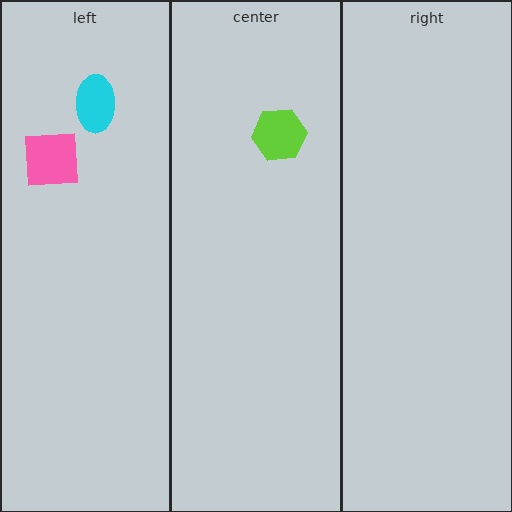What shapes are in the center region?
The lime hexagon.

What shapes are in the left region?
The cyan ellipse, the pink square.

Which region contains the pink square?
The left region.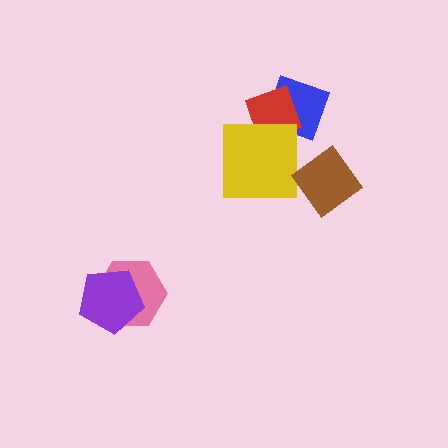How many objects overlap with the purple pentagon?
1 object overlaps with the purple pentagon.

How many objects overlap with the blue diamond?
2 objects overlap with the blue diamond.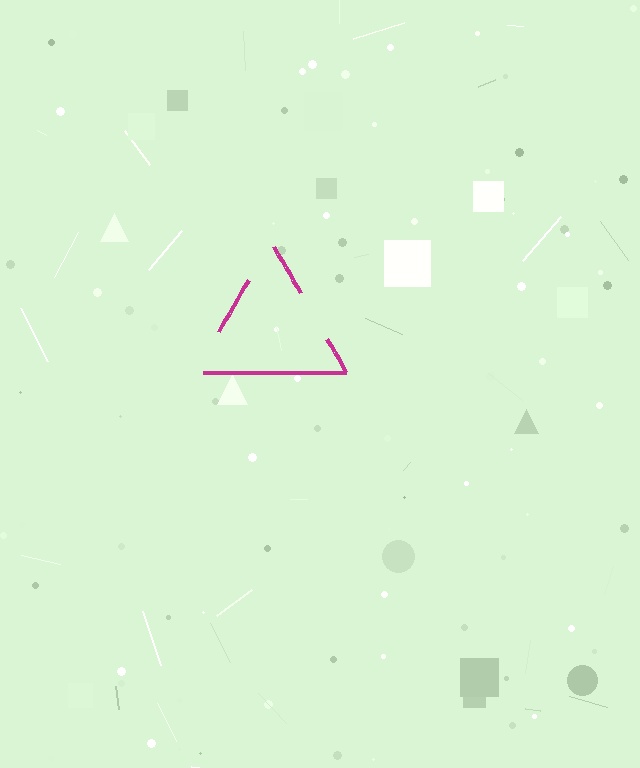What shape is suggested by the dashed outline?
The dashed outline suggests a triangle.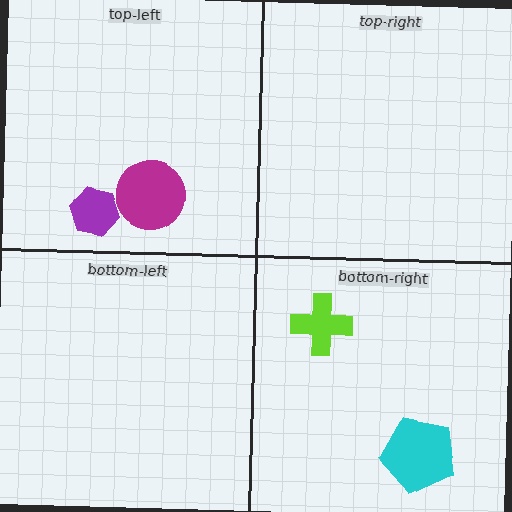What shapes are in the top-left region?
The purple hexagon, the magenta circle.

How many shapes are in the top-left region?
2.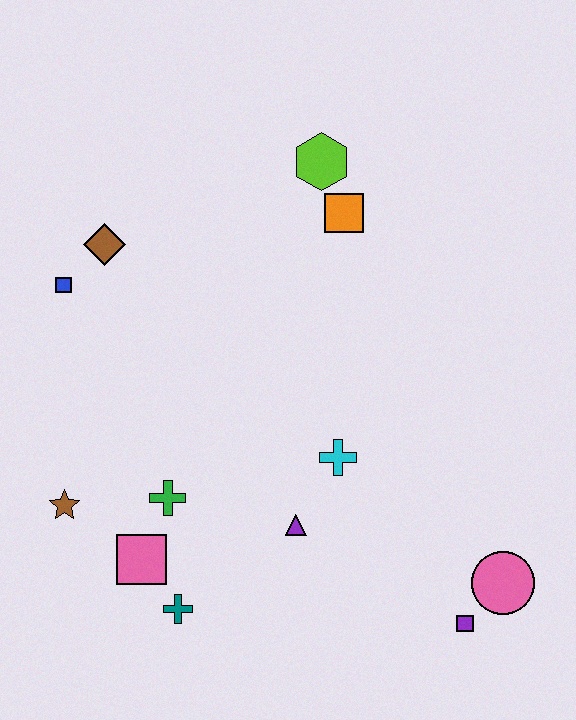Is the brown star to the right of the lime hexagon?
No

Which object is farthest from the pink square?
The lime hexagon is farthest from the pink square.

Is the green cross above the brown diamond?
No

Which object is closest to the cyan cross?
The purple triangle is closest to the cyan cross.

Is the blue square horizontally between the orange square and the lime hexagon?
No